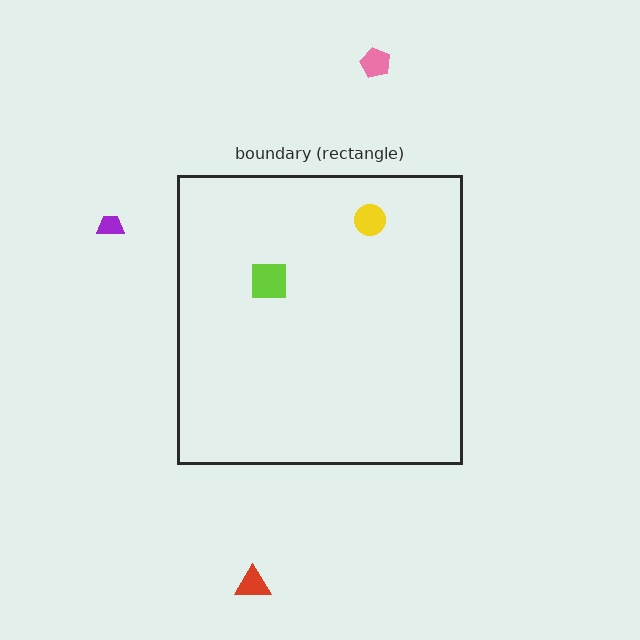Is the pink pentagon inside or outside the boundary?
Outside.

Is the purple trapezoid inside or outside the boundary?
Outside.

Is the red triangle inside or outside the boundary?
Outside.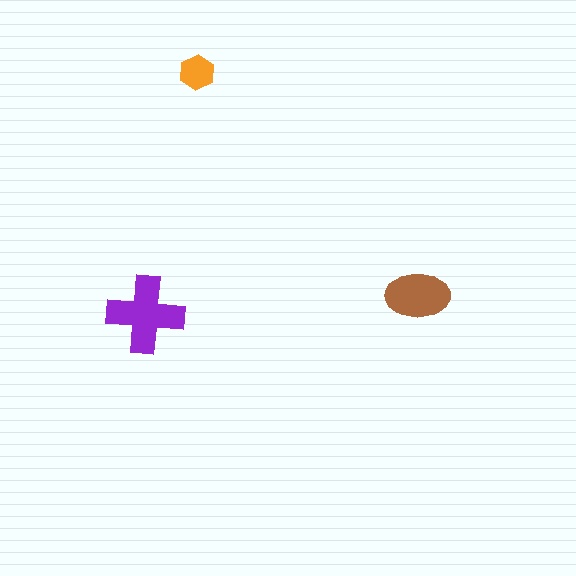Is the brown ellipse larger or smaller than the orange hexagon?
Larger.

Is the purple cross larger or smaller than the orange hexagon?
Larger.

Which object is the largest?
The purple cross.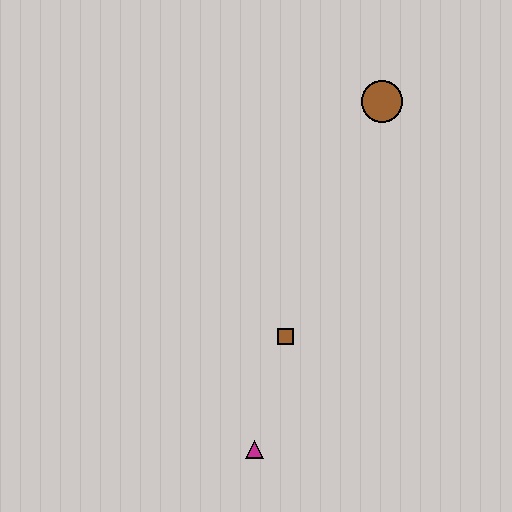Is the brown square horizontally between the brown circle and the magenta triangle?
Yes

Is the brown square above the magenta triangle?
Yes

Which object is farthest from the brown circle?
The magenta triangle is farthest from the brown circle.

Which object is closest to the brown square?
The magenta triangle is closest to the brown square.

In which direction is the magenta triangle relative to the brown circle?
The magenta triangle is below the brown circle.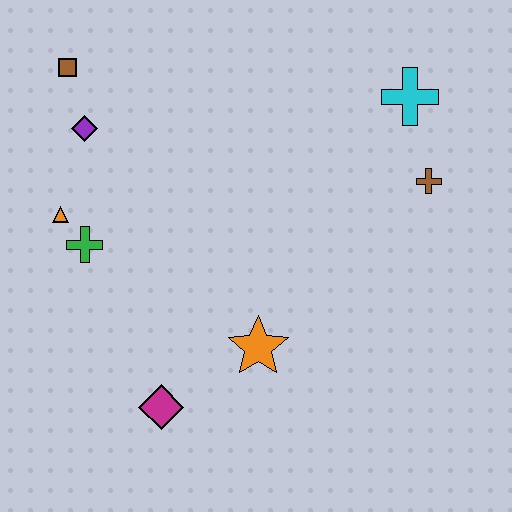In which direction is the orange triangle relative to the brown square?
The orange triangle is below the brown square.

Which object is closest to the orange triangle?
The green cross is closest to the orange triangle.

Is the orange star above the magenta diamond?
Yes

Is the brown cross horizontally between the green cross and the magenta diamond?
No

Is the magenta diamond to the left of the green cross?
No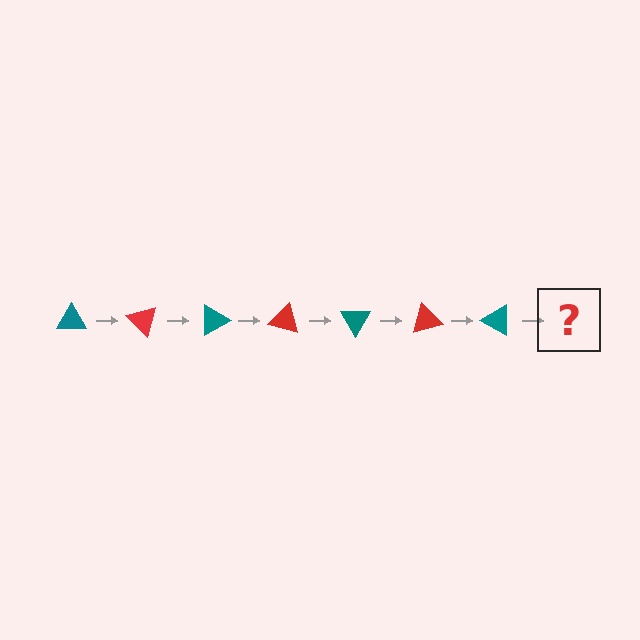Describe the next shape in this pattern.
It should be a red triangle, rotated 315 degrees from the start.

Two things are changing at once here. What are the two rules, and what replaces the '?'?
The two rules are that it rotates 45 degrees each step and the color cycles through teal and red. The '?' should be a red triangle, rotated 315 degrees from the start.